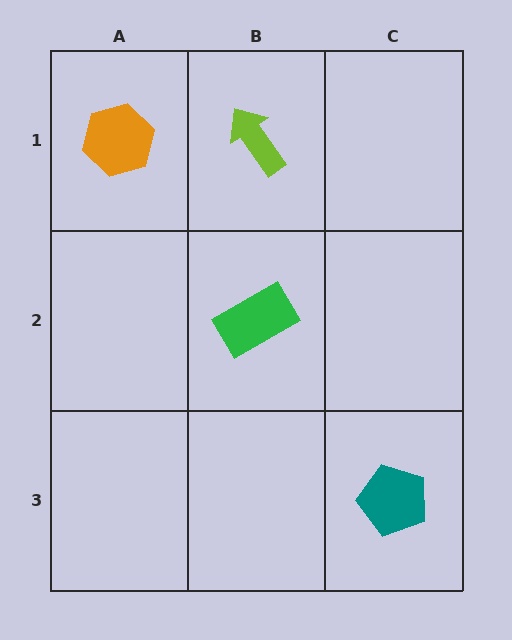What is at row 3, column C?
A teal pentagon.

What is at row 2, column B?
A green rectangle.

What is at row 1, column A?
An orange hexagon.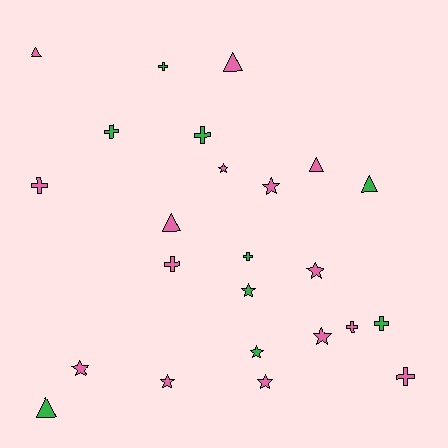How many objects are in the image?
There are 24 objects.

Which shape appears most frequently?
Cross, with 9 objects.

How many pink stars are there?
There are 7 pink stars.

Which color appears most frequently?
Pink, with 15 objects.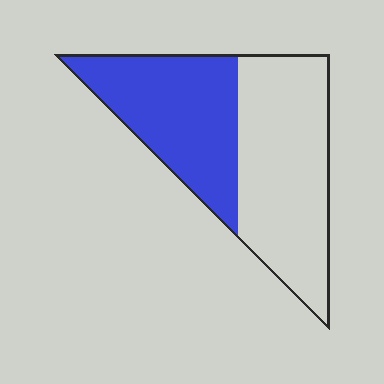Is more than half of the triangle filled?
No.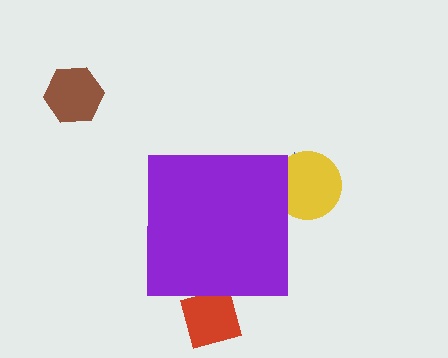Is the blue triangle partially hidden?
Yes, the blue triangle is partially hidden behind the purple square.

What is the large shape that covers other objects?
A purple square.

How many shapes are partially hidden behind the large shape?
3 shapes are partially hidden.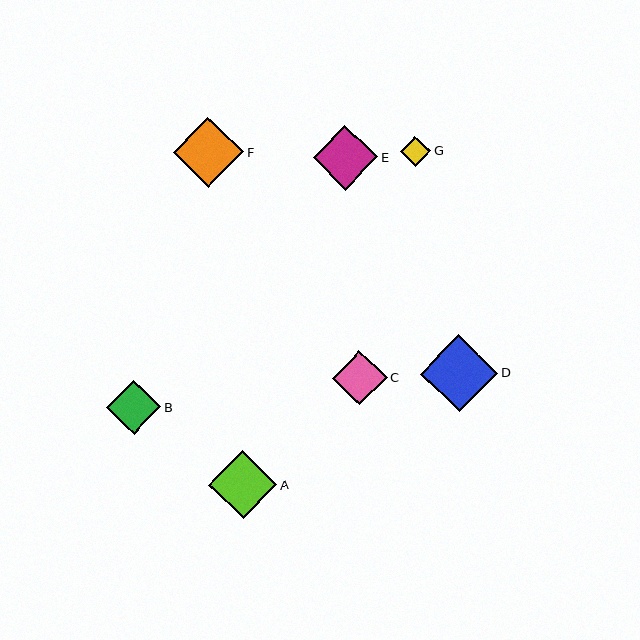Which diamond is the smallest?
Diamond G is the smallest with a size of approximately 31 pixels.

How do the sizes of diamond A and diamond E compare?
Diamond A and diamond E are approximately the same size.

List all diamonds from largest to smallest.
From largest to smallest: D, F, A, E, C, B, G.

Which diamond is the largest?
Diamond D is the largest with a size of approximately 77 pixels.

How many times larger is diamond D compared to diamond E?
Diamond D is approximately 1.2 times the size of diamond E.